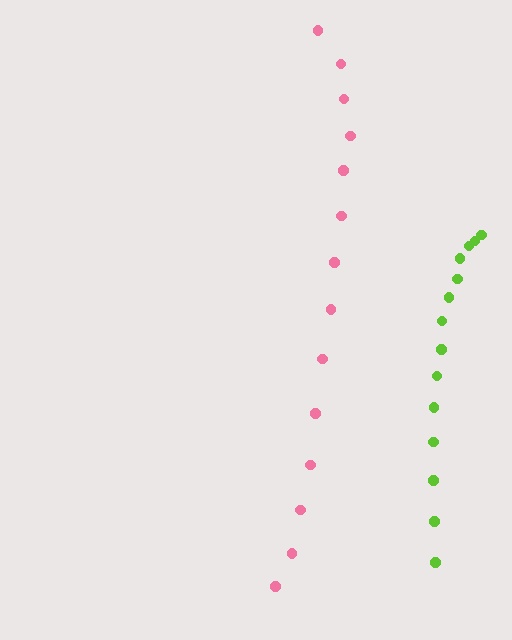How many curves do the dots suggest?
There are 2 distinct paths.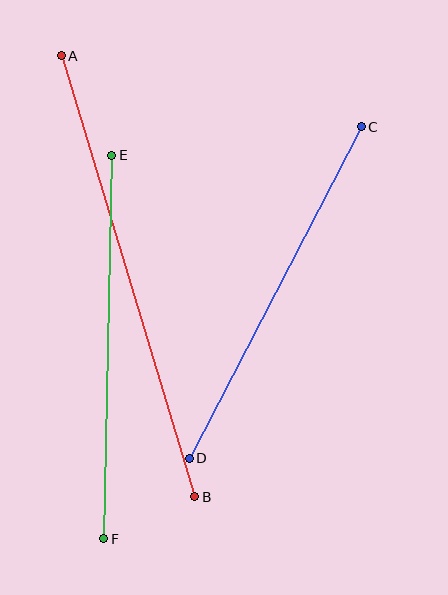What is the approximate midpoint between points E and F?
The midpoint is at approximately (108, 347) pixels.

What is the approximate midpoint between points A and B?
The midpoint is at approximately (128, 276) pixels.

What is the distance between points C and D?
The distance is approximately 373 pixels.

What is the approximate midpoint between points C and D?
The midpoint is at approximately (275, 292) pixels.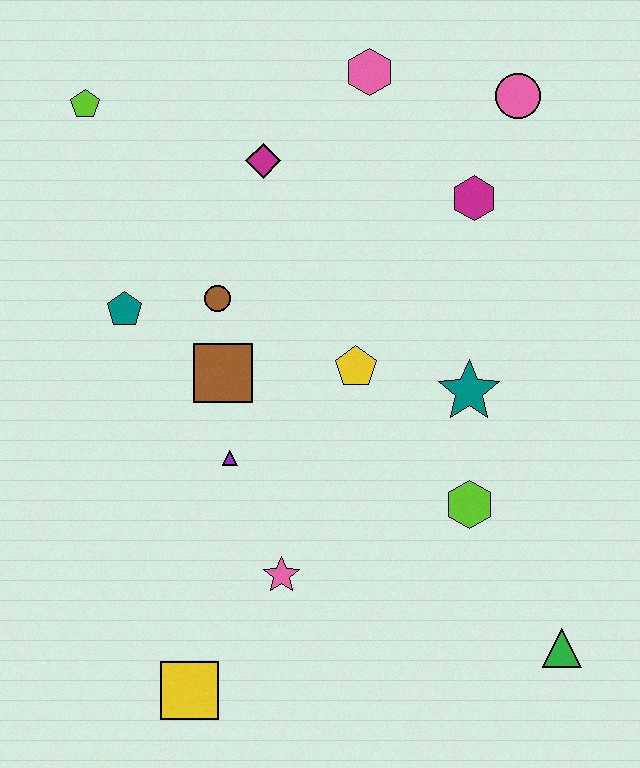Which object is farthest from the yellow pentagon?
The lime pentagon is farthest from the yellow pentagon.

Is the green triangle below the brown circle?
Yes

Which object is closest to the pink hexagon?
The magenta diamond is closest to the pink hexagon.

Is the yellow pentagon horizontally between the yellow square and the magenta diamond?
No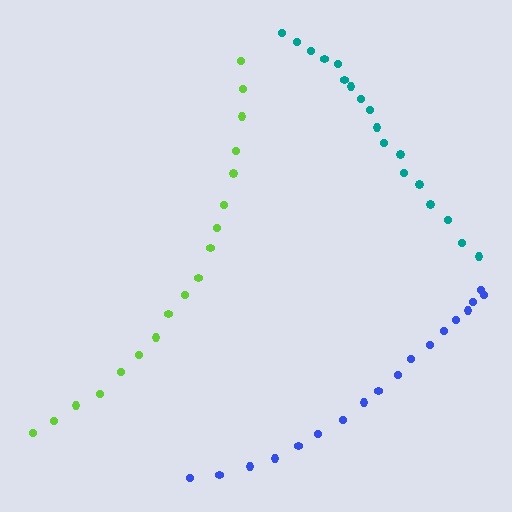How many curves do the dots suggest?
There are 3 distinct paths.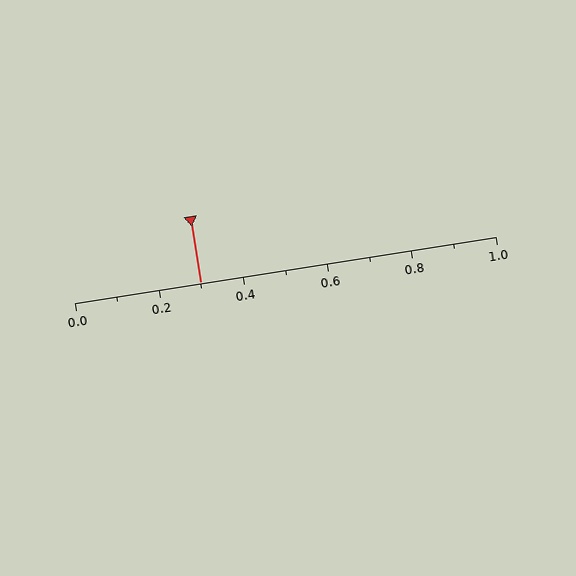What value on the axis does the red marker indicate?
The marker indicates approximately 0.3.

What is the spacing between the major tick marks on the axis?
The major ticks are spaced 0.2 apart.